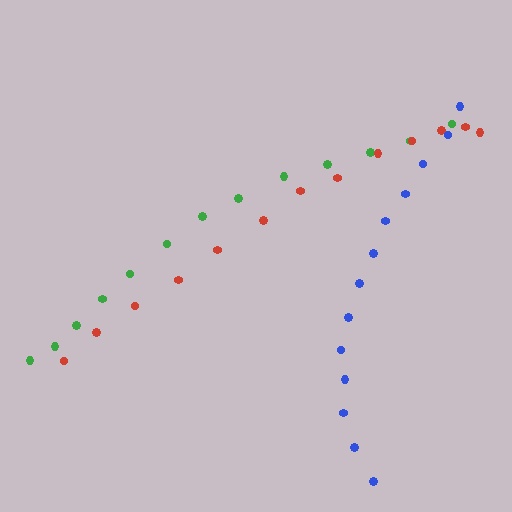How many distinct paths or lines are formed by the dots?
There are 3 distinct paths.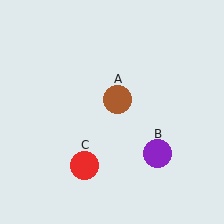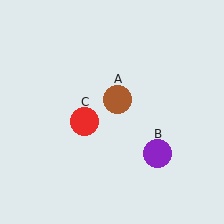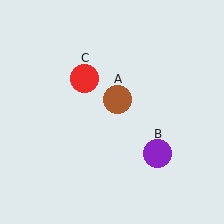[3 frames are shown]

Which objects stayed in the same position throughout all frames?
Brown circle (object A) and purple circle (object B) remained stationary.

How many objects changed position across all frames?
1 object changed position: red circle (object C).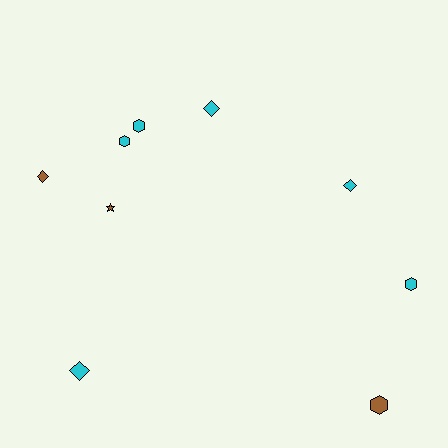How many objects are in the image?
There are 9 objects.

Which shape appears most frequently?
Hexagon, with 4 objects.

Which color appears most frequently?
Cyan, with 6 objects.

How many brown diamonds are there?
There is 1 brown diamond.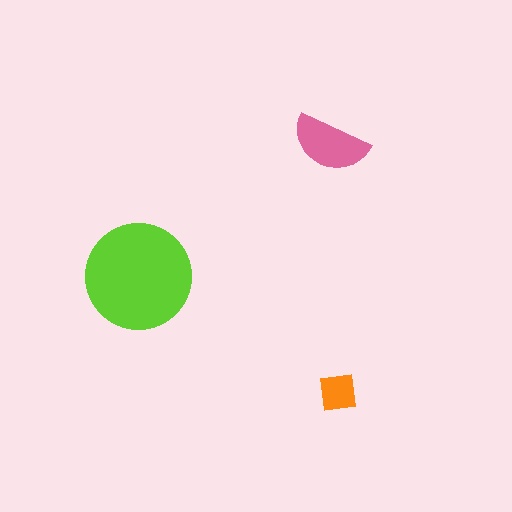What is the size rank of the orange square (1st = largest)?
3rd.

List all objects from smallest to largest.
The orange square, the pink semicircle, the lime circle.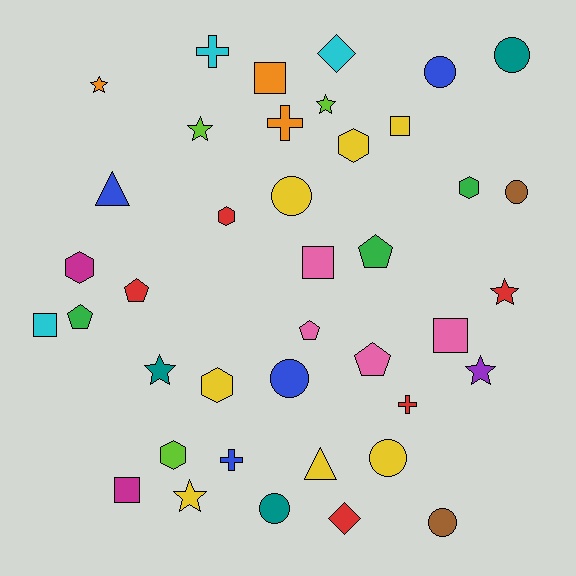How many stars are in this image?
There are 7 stars.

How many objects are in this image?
There are 40 objects.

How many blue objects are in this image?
There are 4 blue objects.